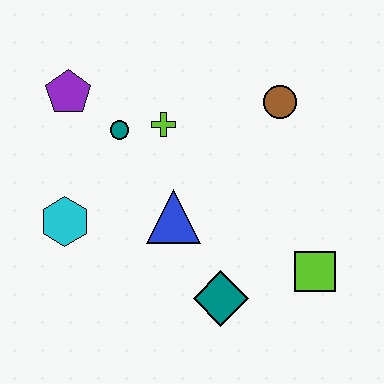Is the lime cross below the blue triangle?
No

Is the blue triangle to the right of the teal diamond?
No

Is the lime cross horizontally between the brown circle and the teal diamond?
No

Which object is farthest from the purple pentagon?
The lime square is farthest from the purple pentagon.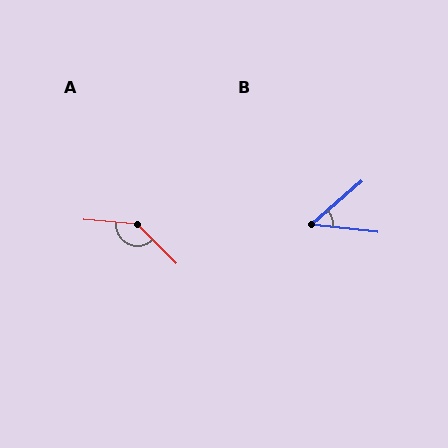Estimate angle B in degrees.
Approximately 47 degrees.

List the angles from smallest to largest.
B (47°), A (139°).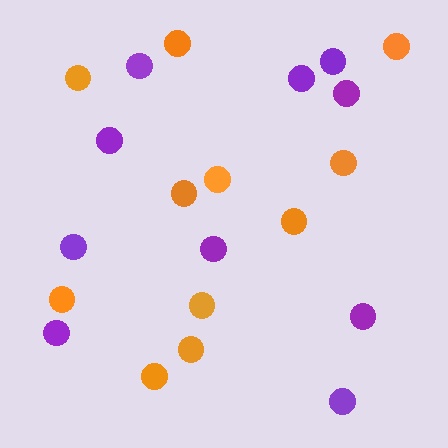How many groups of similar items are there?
There are 2 groups: one group of orange circles (11) and one group of purple circles (10).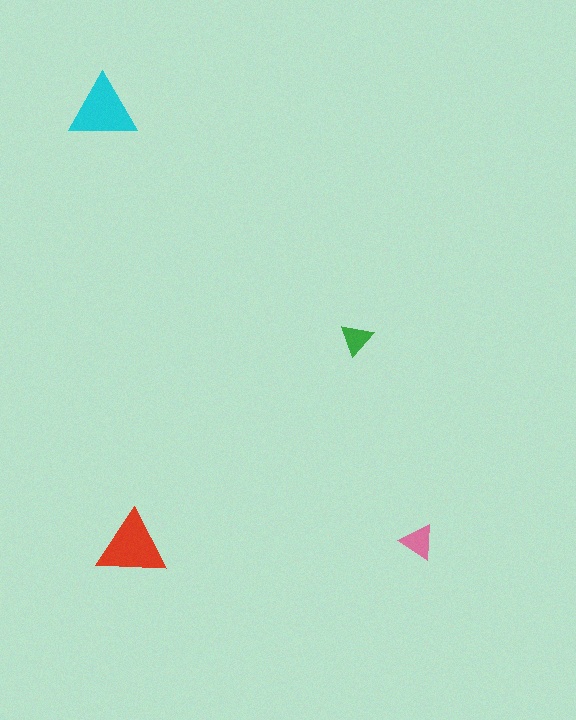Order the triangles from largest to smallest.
the red one, the cyan one, the pink one, the green one.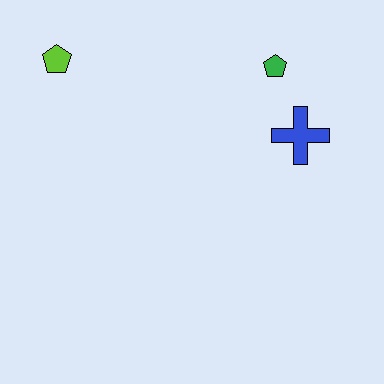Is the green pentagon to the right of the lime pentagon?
Yes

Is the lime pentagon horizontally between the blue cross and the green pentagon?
No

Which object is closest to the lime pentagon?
The green pentagon is closest to the lime pentagon.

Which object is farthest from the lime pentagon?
The blue cross is farthest from the lime pentagon.